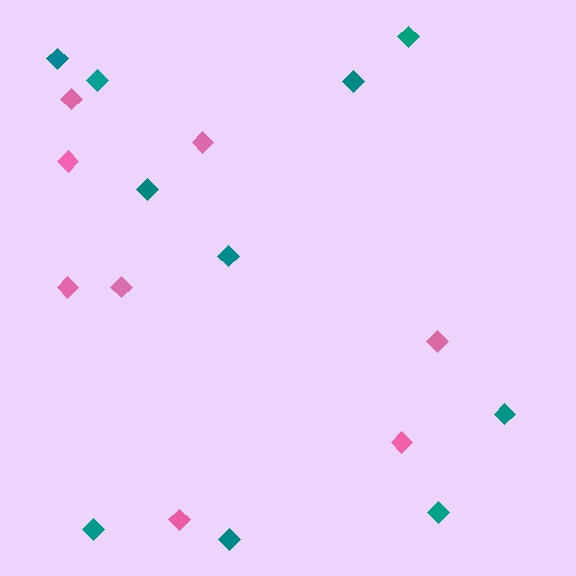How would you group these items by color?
There are 2 groups: one group of pink diamonds (8) and one group of teal diamonds (10).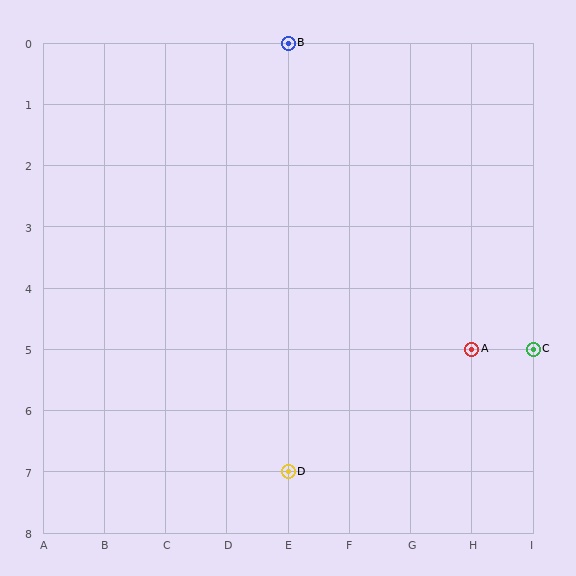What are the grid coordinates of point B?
Point B is at grid coordinates (E, 0).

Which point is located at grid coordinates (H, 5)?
Point A is at (H, 5).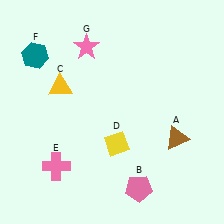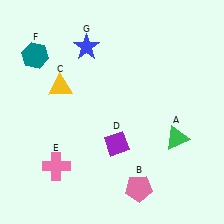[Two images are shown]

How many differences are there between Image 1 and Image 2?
There are 3 differences between the two images.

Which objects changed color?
A changed from brown to green. D changed from yellow to purple. G changed from pink to blue.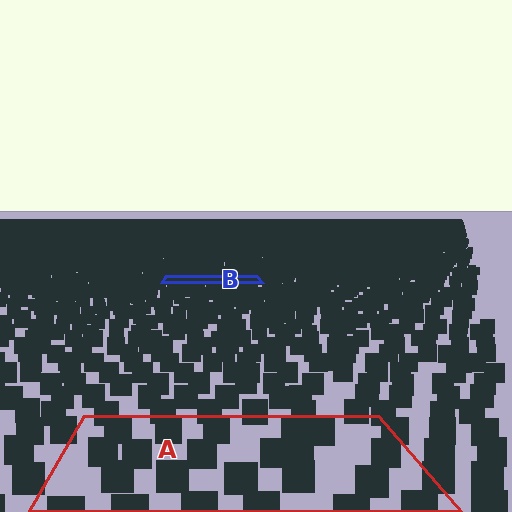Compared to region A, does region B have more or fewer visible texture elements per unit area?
Region B has more texture elements per unit area — they are packed more densely because it is farther away.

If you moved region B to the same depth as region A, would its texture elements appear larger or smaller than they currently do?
They would appear larger. At a closer depth, the same texture elements are projected at a bigger on-screen size.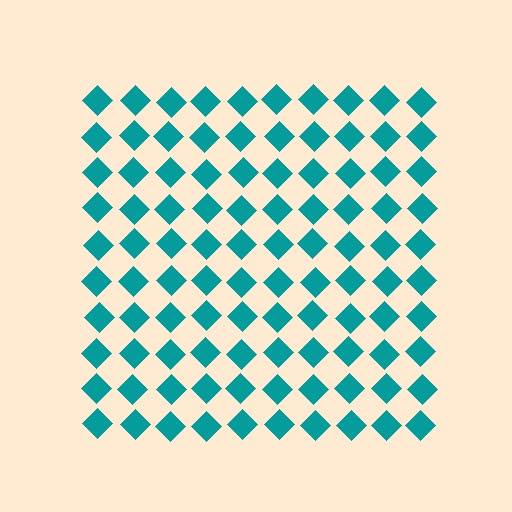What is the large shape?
The large shape is a square.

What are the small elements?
The small elements are diamonds.